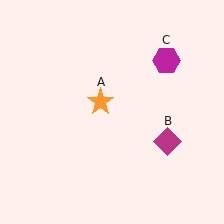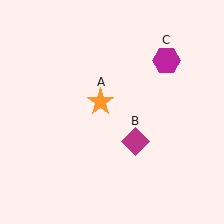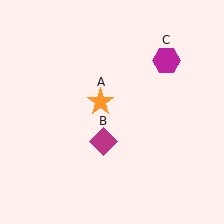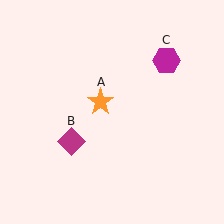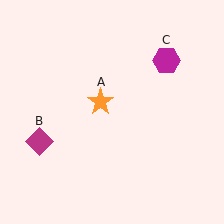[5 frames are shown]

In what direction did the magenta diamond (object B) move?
The magenta diamond (object B) moved left.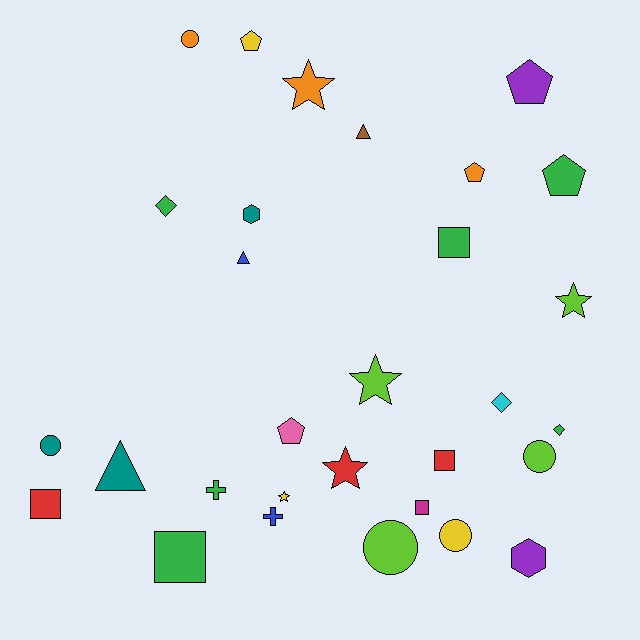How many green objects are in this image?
There are 6 green objects.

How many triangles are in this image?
There are 3 triangles.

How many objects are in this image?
There are 30 objects.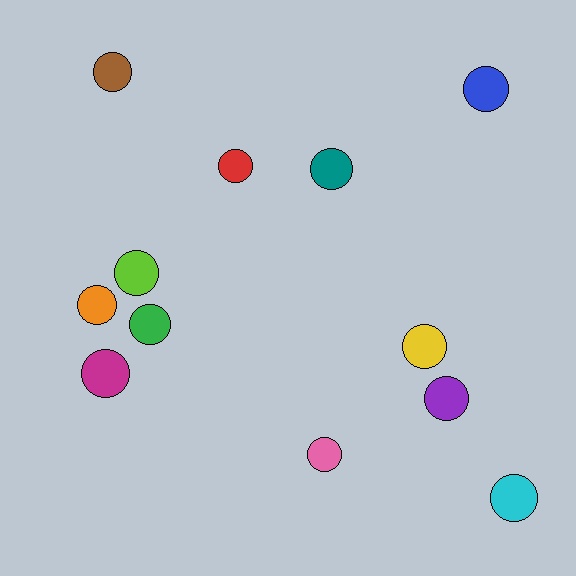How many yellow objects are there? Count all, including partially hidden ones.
There is 1 yellow object.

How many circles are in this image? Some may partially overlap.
There are 12 circles.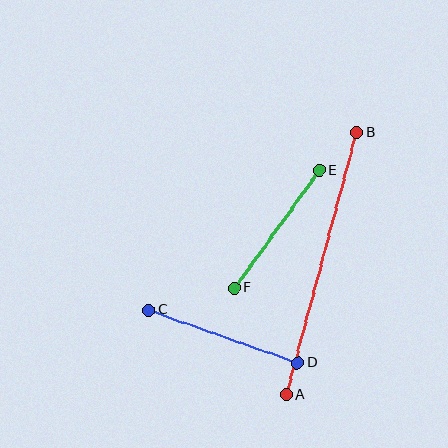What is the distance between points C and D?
The distance is approximately 158 pixels.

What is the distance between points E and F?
The distance is approximately 145 pixels.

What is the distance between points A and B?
The distance is approximately 271 pixels.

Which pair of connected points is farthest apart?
Points A and B are farthest apart.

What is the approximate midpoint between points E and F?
The midpoint is at approximately (277, 229) pixels.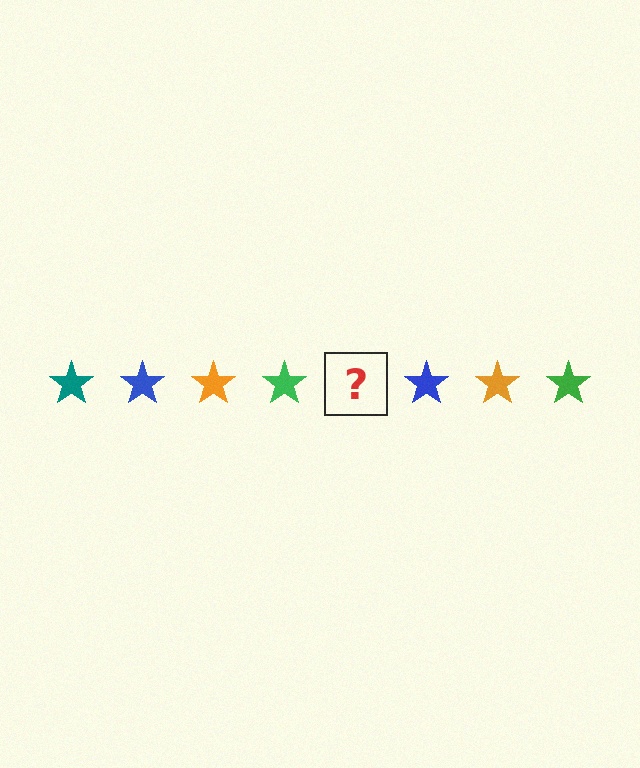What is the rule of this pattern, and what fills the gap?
The rule is that the pattern cycles through teal, blue, orange, green stars. The gap should be filled with a teal star.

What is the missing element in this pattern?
The missing element is a teal star.